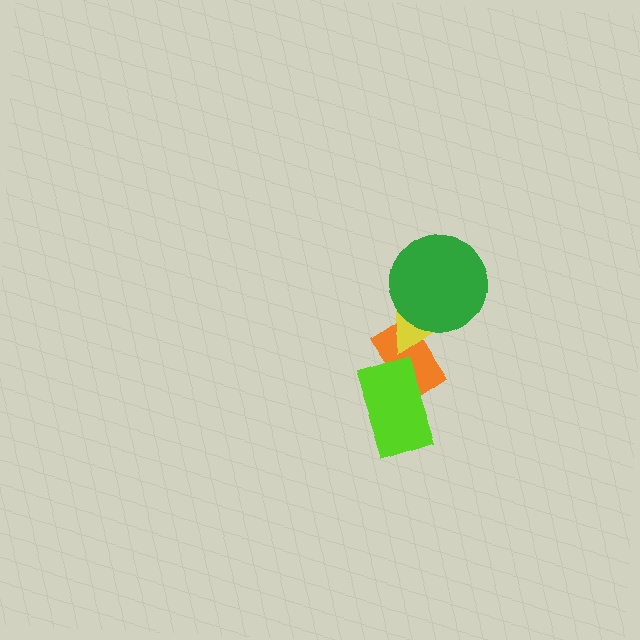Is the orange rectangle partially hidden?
Yes, it is partially covered by another shape.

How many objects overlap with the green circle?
1 object overlaps with the green circle.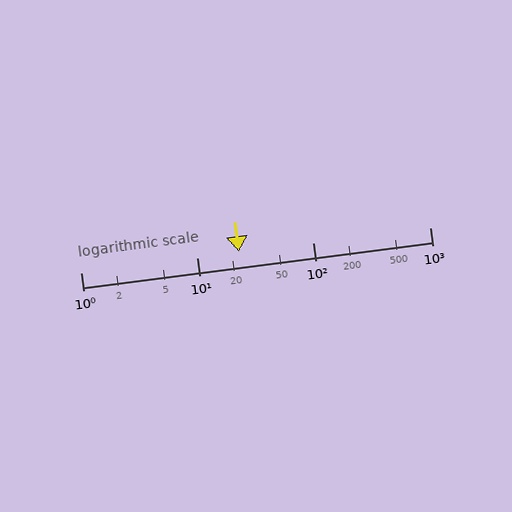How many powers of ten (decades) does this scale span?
The scale spans 3 decades, from 1 to 1000.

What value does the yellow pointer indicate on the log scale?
The pointer indicates approximately 23.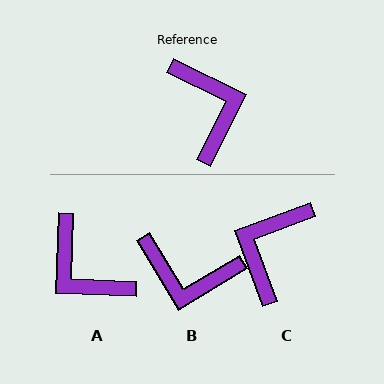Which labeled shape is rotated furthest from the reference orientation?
A, about 156 degrees away.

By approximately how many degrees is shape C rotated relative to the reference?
Approximately 137 degrees counter-clockwise.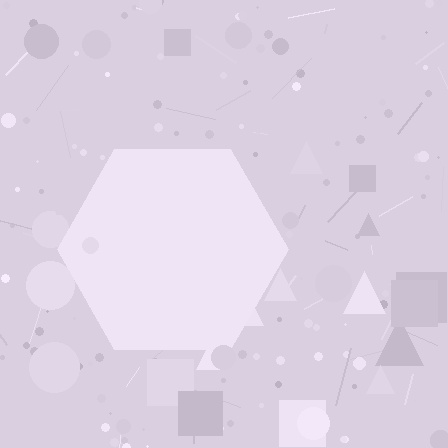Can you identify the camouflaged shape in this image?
The camouflaged shape is a hexagon.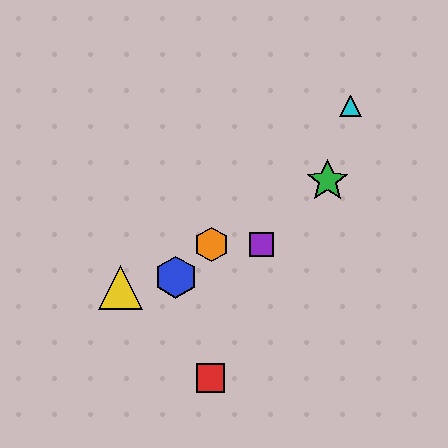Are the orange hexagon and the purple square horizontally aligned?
Yes, both are at y≈244.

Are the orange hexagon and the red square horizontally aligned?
No, the orange hexagon is at y≈244 and the red square is at y≈378.